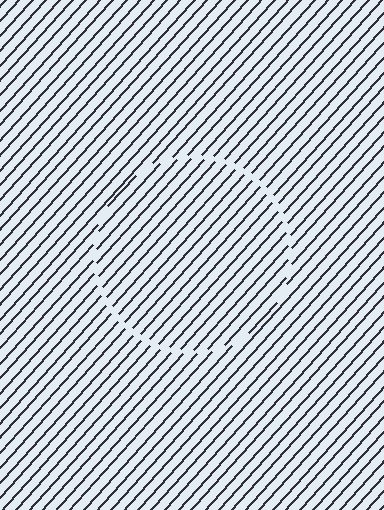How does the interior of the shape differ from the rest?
The interior of the shape contains the same grating, shifted by half a period — the contour is defined by the phase discontinuity where line-ends from the inner and outer gratings abut.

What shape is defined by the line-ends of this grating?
An illusory circle. The interior of the shape contains the same grating, shifted by half a period — the contour is defined by the phase discontinuity where line-ends from the inner and outer gratings abut.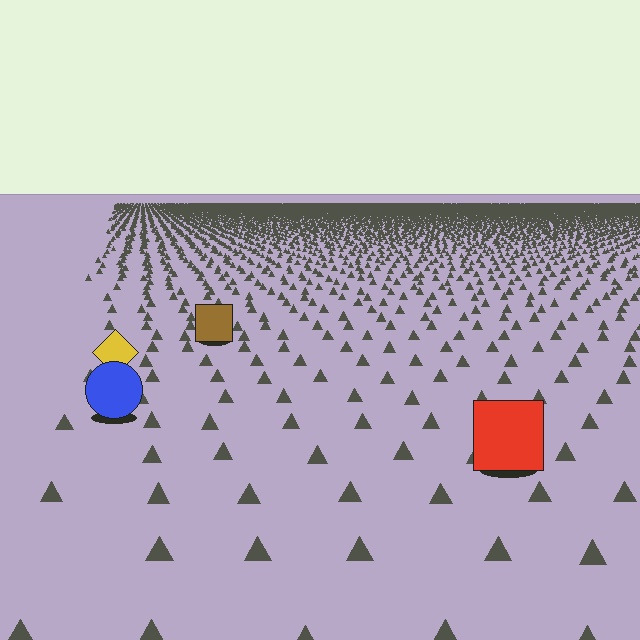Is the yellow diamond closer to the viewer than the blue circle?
No. The blue circle is closer — you can tell from the texture gradient: the ground texture is coarser near it.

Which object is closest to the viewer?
The red square is closest. The texture marks near it are larger and more spread out.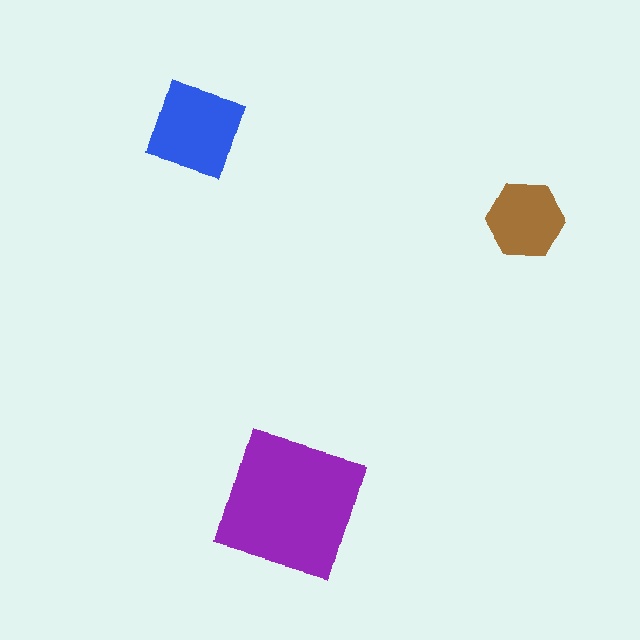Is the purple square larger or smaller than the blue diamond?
Larger.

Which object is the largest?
The purple square.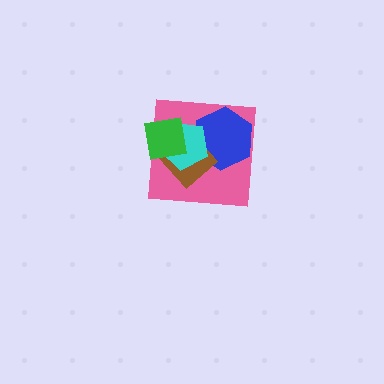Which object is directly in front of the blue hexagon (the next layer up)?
The brown diamond is directly in front of the blue hexagon.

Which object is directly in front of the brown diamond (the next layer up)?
The cyan pentagon is directly in front of the brown diamond.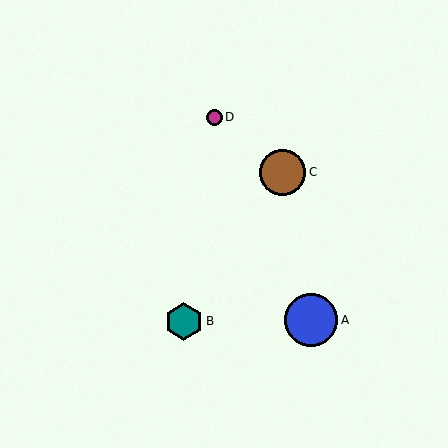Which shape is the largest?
The blue circle (labeled A) is the largest.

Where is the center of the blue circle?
The center of the blue circle is at (311, 320).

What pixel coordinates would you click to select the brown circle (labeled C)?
Click at (283, 172) to select the brown circle C.